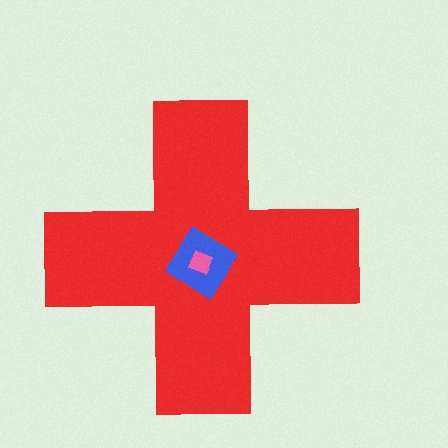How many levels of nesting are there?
3.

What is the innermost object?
The pink square.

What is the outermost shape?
The red cross.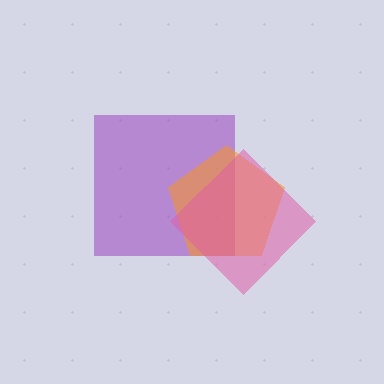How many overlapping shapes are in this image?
There are 3 overlapping shapes in the image.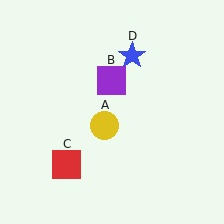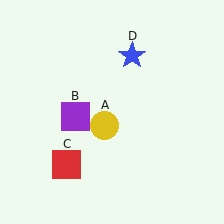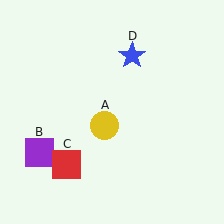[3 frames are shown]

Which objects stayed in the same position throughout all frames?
Yellow circle (object A) and red square (object C) and blue star (object D) remained stationary.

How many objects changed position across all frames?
1 object changed position: purple square (object B).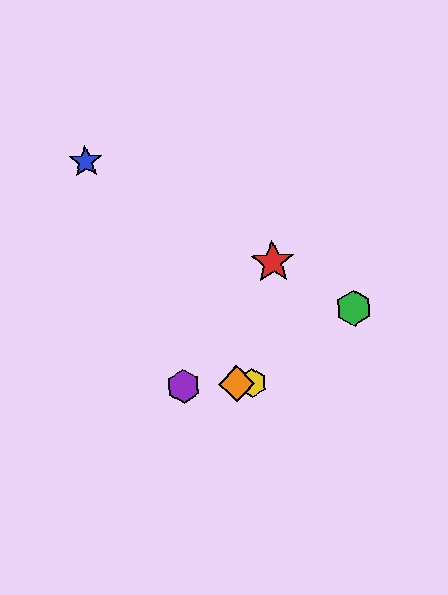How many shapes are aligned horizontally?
3 shapes (the yellow hexagon, the purple hexagon, the orange diamond) are aligned horizontally.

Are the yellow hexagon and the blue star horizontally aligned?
No, the yellow hexagon is at y≈383 and the blue star is at y≈162.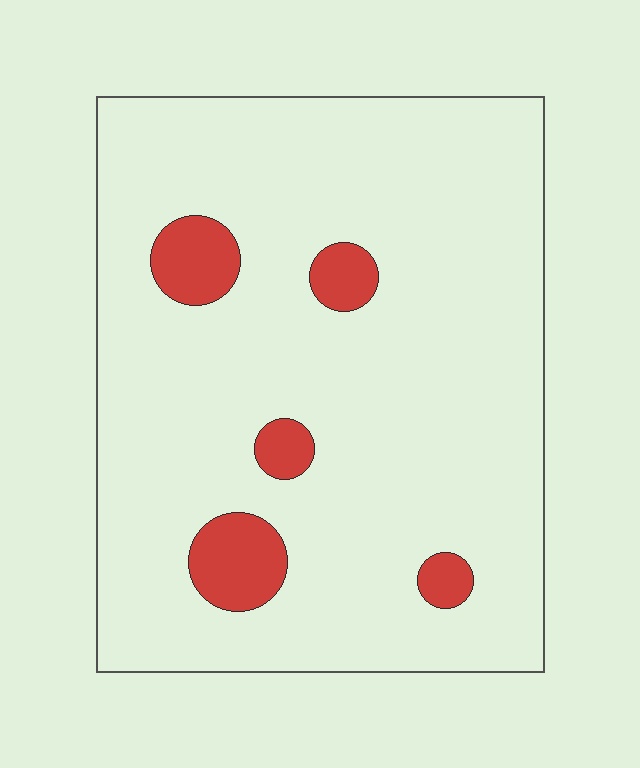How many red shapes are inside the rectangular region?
5.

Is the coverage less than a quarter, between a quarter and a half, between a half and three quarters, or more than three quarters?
Less than a quarter.